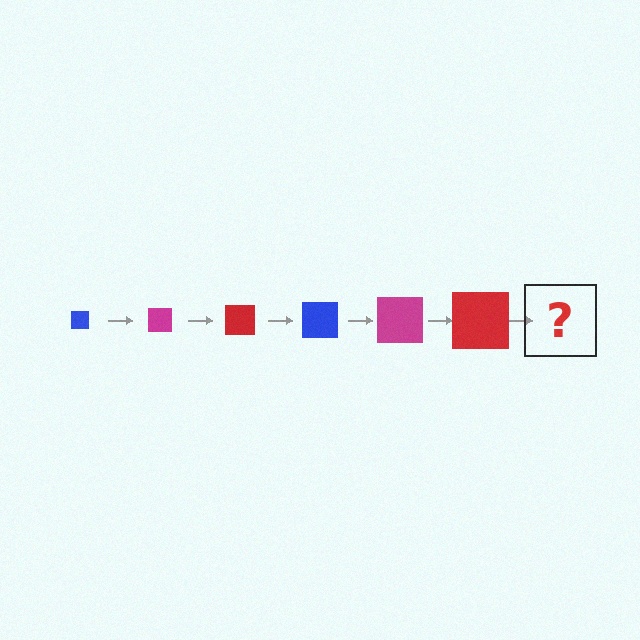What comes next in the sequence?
The next element should be a blue square, larger than the previous one.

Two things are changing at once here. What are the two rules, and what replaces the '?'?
The two rules are that the square grows larger each step and the color cycles through blue, magenta, and red. The '?' should be a blue square, larger than the previous one.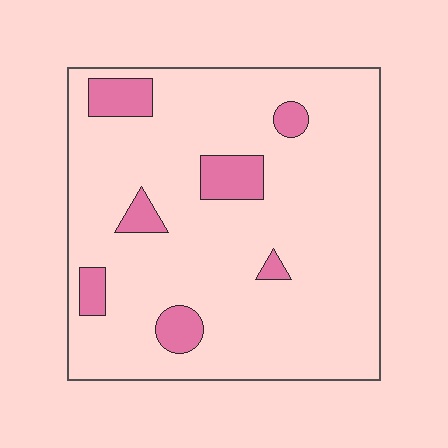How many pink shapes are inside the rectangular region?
7.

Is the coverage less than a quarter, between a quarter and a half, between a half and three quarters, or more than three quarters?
Less than a quarter.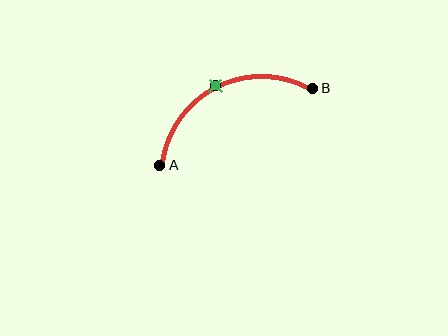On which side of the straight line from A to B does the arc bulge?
The arc bulges above the straight line connecting A and B.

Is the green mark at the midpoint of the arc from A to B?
Yes. The green mark lies on the arc at equal arc-length from both A and B — it is the arc midpoint.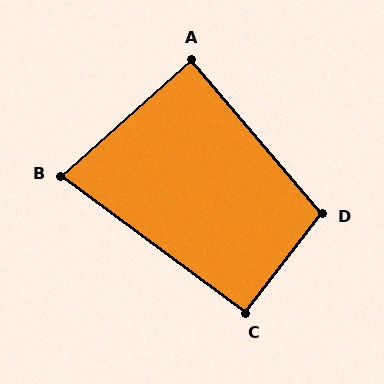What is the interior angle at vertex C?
Approximately 91 degrees (approximately right).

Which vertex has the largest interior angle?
D, at approximately 102 degrees.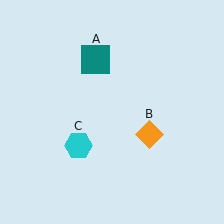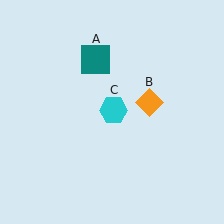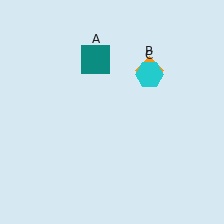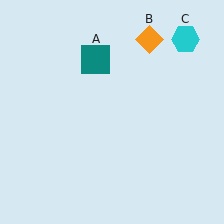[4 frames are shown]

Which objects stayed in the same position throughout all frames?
Teal square (object A) remained stationary.